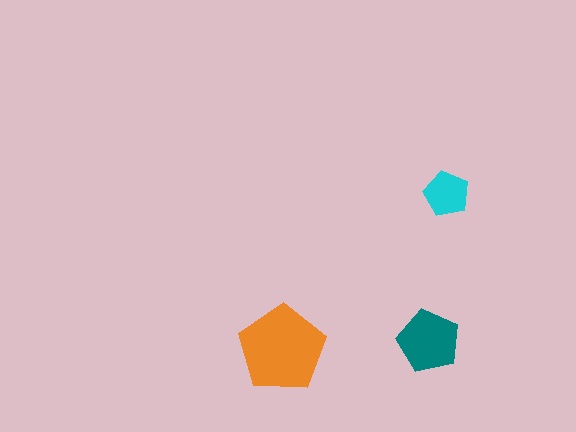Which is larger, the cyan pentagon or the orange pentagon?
The orange one.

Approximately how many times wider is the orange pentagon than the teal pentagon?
About 1.5 times wider.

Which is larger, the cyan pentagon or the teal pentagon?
The teal one.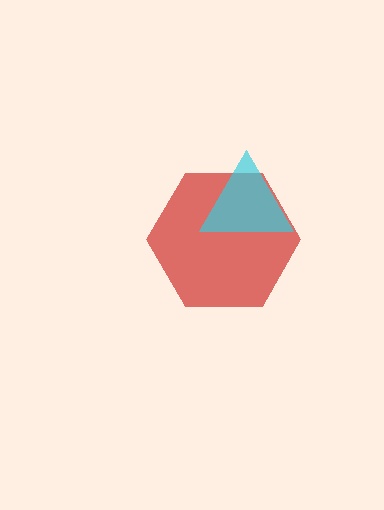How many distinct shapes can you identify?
There are 2 distinct shapes: a red hexagon, a cyan triangle.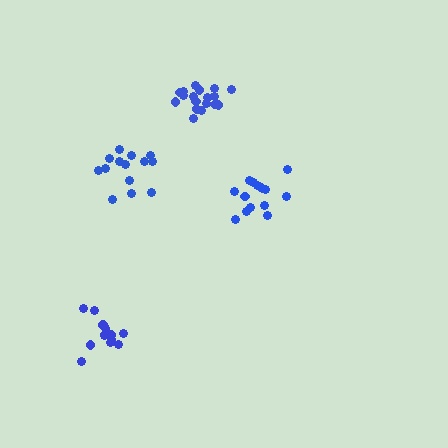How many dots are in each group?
Group 1: 15 dots, Group 2: 14 dots, Group 3: 18 dots, Group 4: 14 dots (61 total).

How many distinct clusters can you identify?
There are 4 distinct clusters.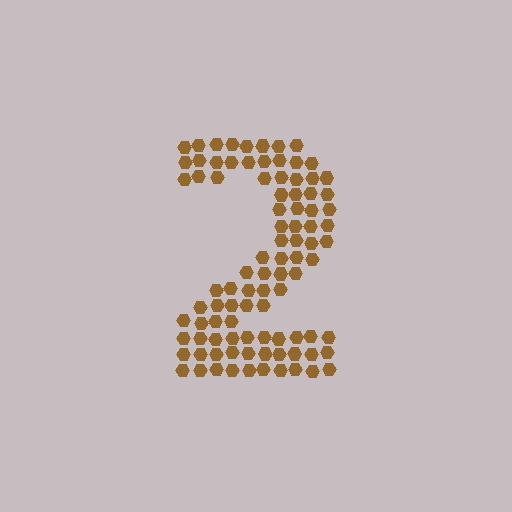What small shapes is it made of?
It is made of small hexagons.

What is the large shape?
The large shape is the digit 2.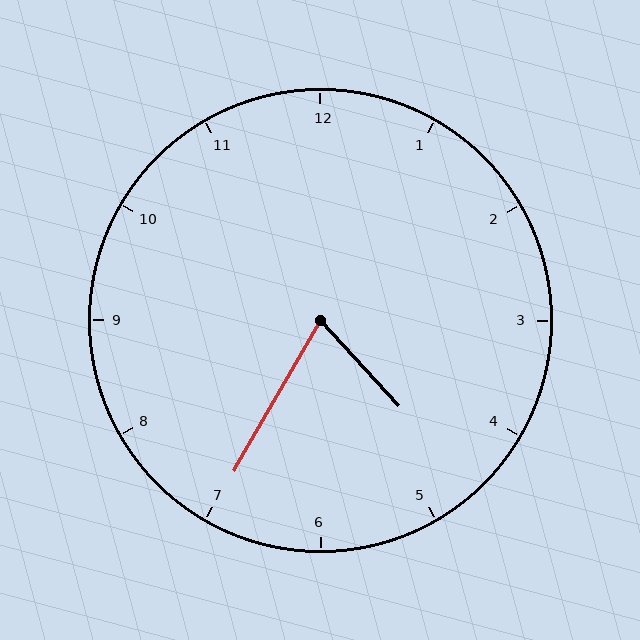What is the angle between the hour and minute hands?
Approximately 72 degrees.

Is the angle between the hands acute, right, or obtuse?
It is acute.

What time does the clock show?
4:35.